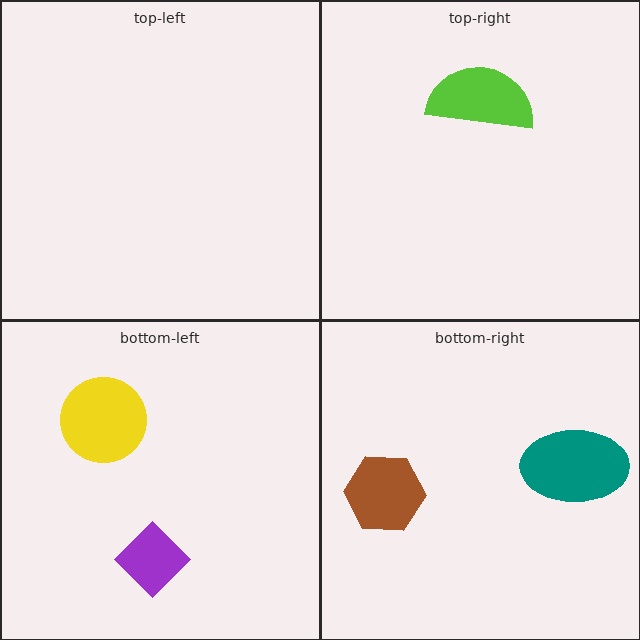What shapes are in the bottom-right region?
The brown hexagon, the teal ellipse.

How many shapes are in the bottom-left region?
2.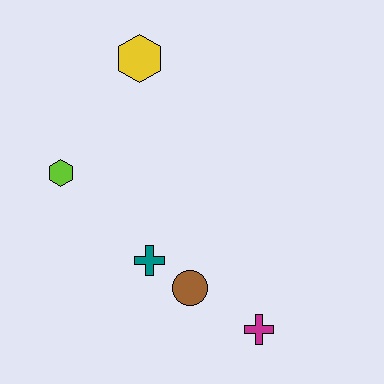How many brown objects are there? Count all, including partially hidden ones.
There is 1 brown object.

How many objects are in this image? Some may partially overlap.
There are 5 objects.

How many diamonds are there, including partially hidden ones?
There are no diamonds.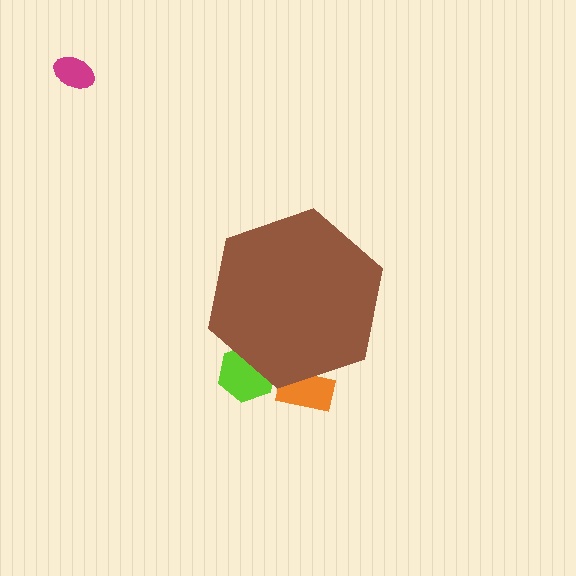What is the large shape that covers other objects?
A brown hexagon.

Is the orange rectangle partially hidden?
Yes, the orange rectangle is partially hidden behind the brown hexagon.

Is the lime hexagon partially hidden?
Yes, the lime hexagon is partially hidden behind the brown hexagon.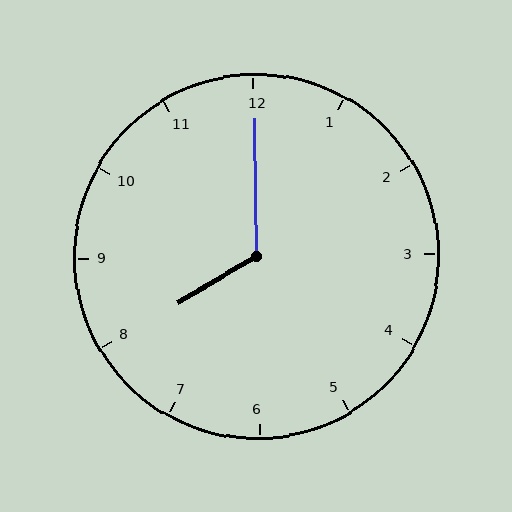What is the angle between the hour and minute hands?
Approximately 120 degrees.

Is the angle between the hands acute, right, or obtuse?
It is obtuse.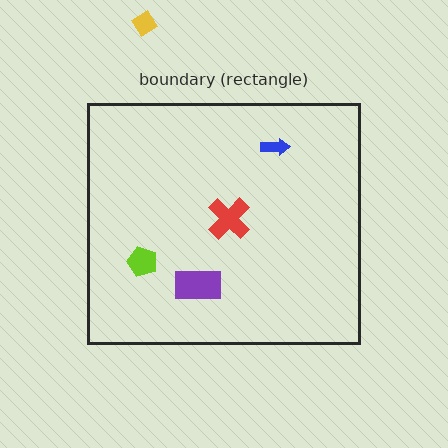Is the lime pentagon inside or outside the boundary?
Inside.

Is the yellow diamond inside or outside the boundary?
Outside.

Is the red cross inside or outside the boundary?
Inside.